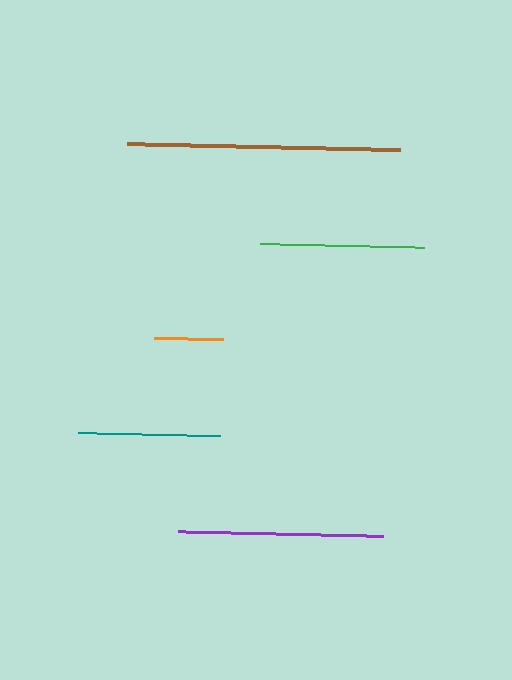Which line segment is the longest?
The brown line is the longest at approximately 273 pixels.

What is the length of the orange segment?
The orange segment is approximately 69 pixels long.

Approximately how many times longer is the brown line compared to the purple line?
The brown line is approximately 1.3 times the length of the purple line.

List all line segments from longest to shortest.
From longest to shortest: brown, purple, green, teal, orange.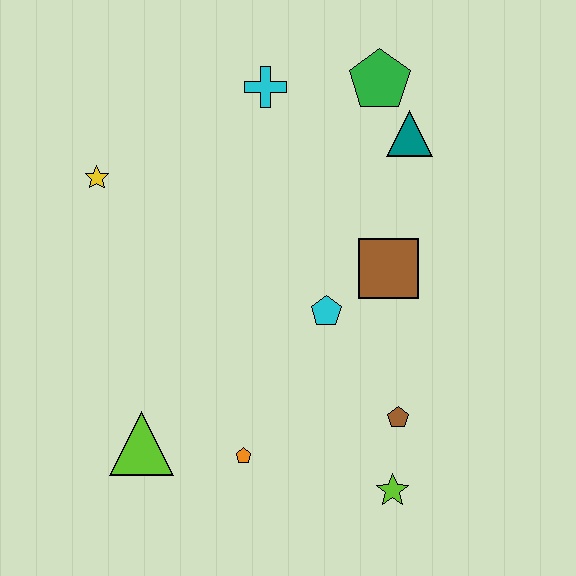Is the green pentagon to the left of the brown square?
Yes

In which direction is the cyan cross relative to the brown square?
The cyan cross is above the brown square.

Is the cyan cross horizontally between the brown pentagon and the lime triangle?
Yes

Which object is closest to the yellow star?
The cyan cross is closest to the yellow star.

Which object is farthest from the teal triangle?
The lime triangle is farthest from the teal triangle.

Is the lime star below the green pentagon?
Yes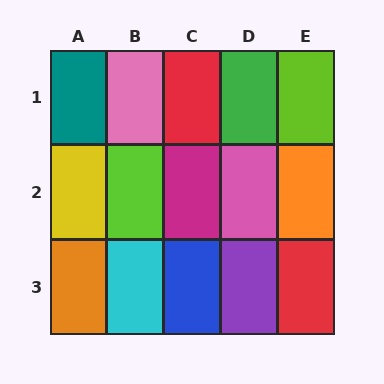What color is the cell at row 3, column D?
Purple.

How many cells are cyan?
1 cell is cyan.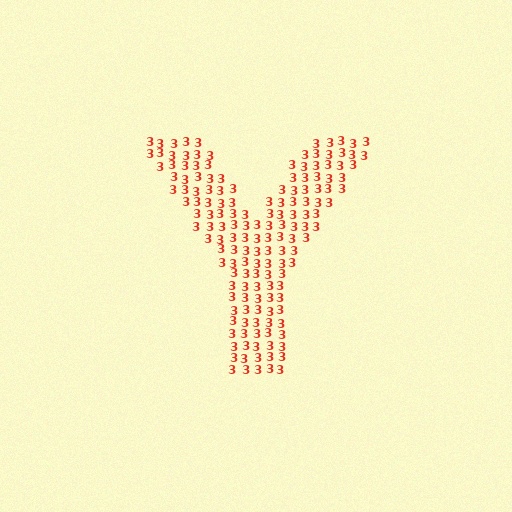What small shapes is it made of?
It is made of small digit 3's.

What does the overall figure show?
The overall figure shows the letter Y.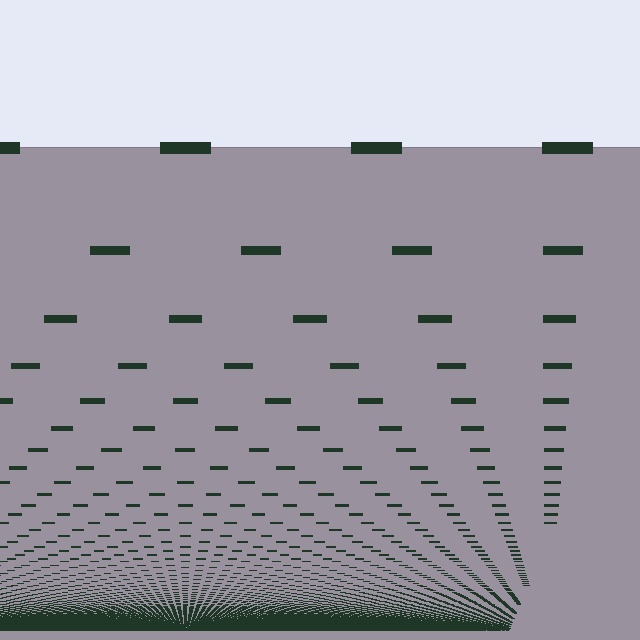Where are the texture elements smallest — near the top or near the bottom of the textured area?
Near the bottom.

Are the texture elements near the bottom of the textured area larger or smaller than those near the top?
Smaller. The gradient is inverted — elements near the bottom are smaller and denser.